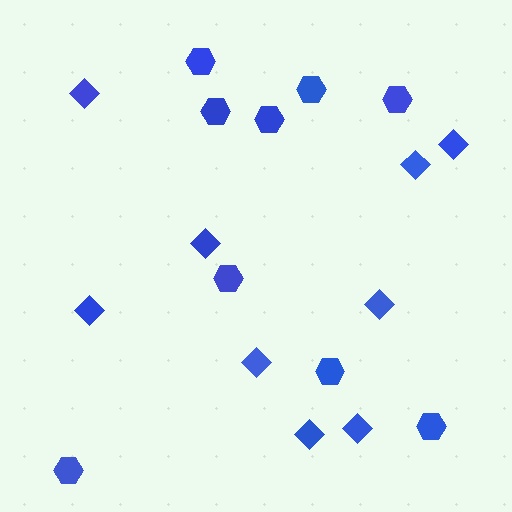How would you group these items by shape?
There are 2 groups: one group of diamonds (9) and one group of hexagons (9).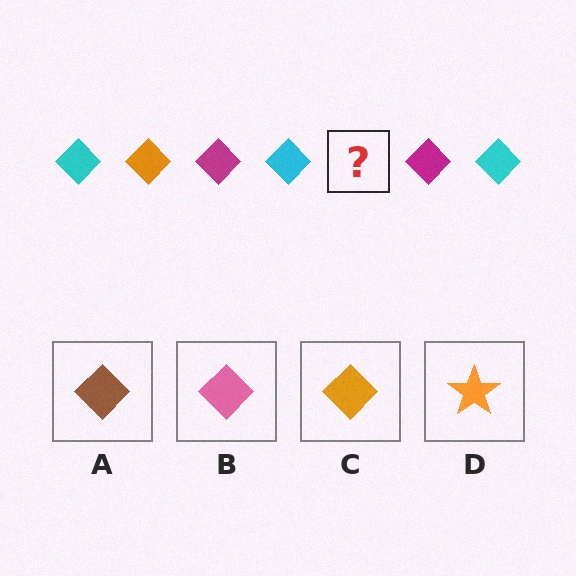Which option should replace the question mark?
Option C.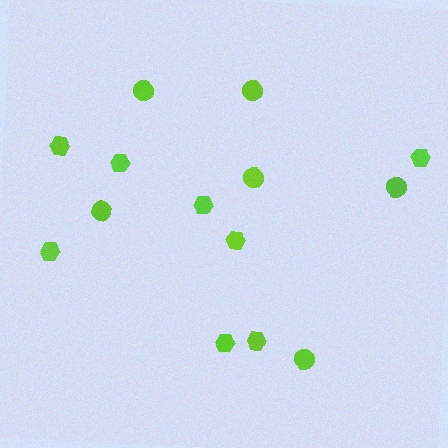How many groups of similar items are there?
There are 2 groups: one group of circles (6) and one group of hexagons (8).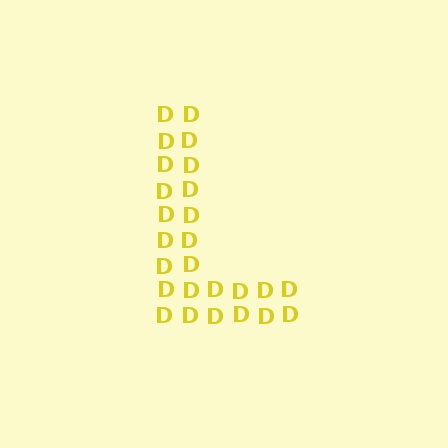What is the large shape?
The large shape is the letter L.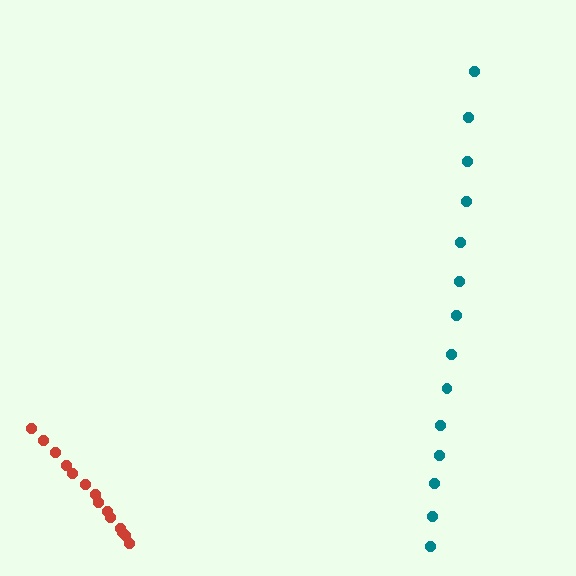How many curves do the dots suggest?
There are 2 distinct paths.